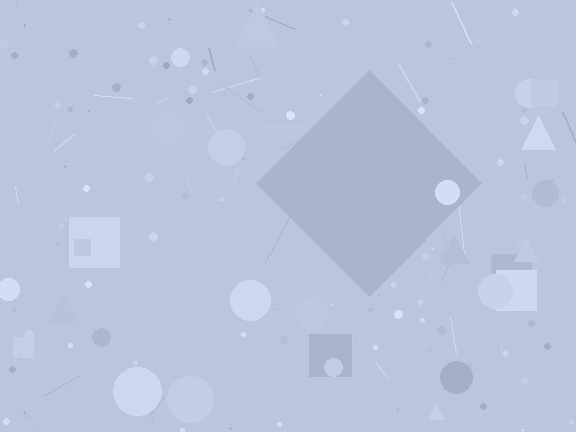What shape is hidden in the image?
A diamond is hidden in the image.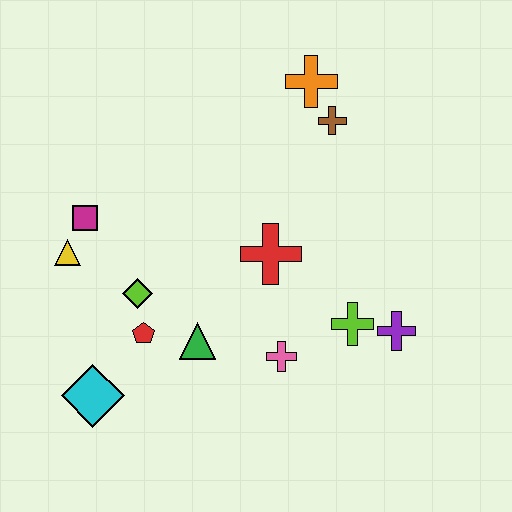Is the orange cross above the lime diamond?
Yes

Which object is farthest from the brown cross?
The cyan diamond is farthest from the brown cross.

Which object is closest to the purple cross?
The lime cross is closest to the purple cross.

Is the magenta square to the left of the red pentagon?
Yes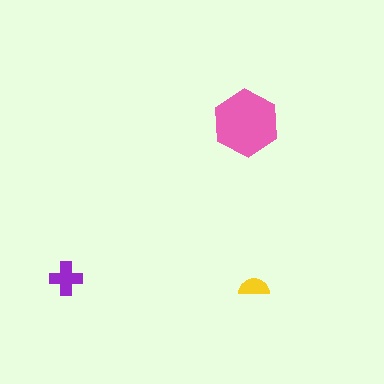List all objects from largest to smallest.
The pink hexagon, the purple cross, the yellow semicircle.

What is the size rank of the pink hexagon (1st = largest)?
1st.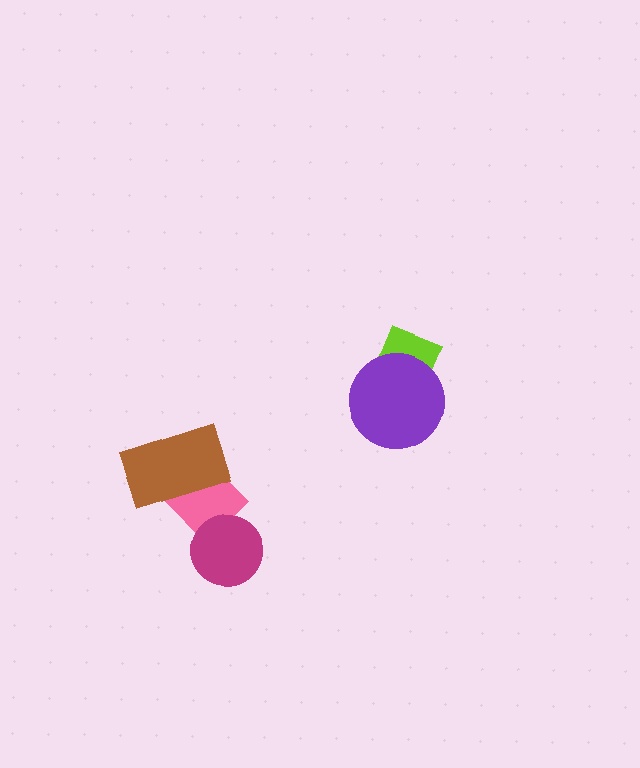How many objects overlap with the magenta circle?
1 object overlaps with the magenta circle.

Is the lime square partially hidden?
Yes, it is partially covered by another shape.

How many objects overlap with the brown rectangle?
1 object overlaps with the brown rectangle.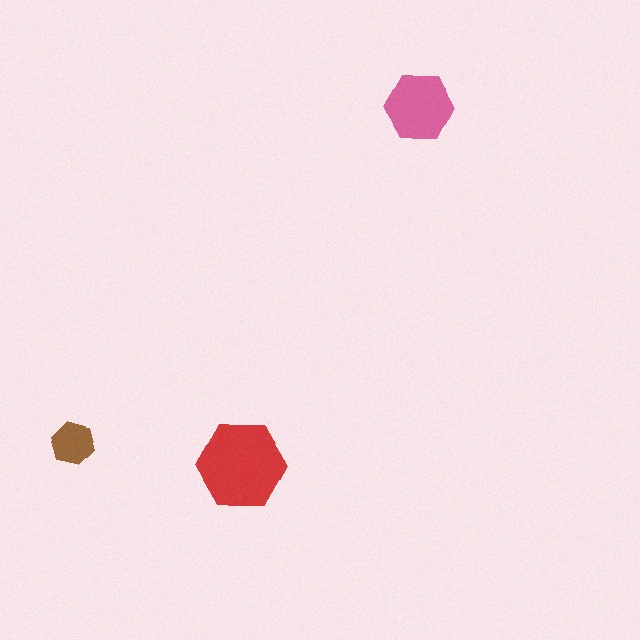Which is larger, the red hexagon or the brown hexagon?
The red one.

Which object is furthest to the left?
The brown hexagon is leftmost.